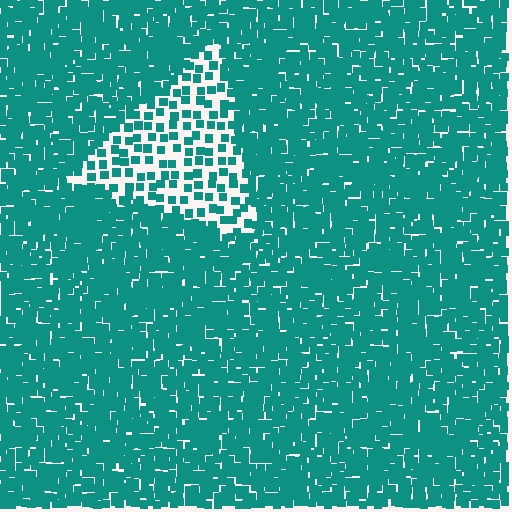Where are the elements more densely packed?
The elements are more densely packed outside the triangle boundary.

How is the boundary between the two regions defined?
The boundary is defined by a change in element density (approximately 2.7x ratio). All elements are the same color, size, and shape.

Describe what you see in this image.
The image contains small teal elements arranged at two different densities. A triangle-shaped region is visible where the elements are less densely packed than the surrounding area.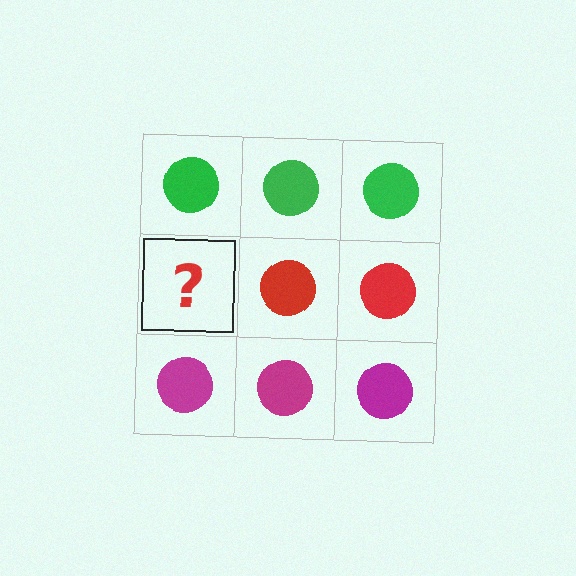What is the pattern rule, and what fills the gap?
The rule is that each row has a consistent color. The gap should be filled with a red circle.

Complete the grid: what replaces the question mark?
The question mark should be replaced with a red circle.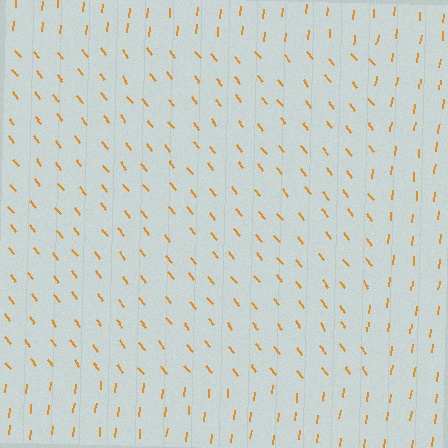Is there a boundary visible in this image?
Yes, there is a texture boundary formed by a change in line orientation.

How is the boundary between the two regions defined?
The boundary is defined purely by a change in line orientation (approximately 45 degrees difference). All lines are the same color and thickness.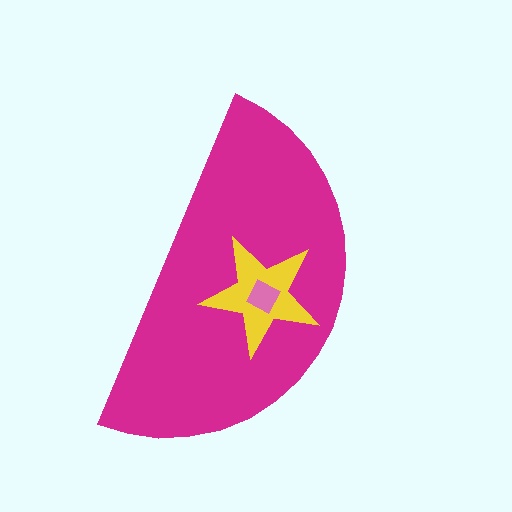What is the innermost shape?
The pink diamond.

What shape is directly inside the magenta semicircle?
The yellow star.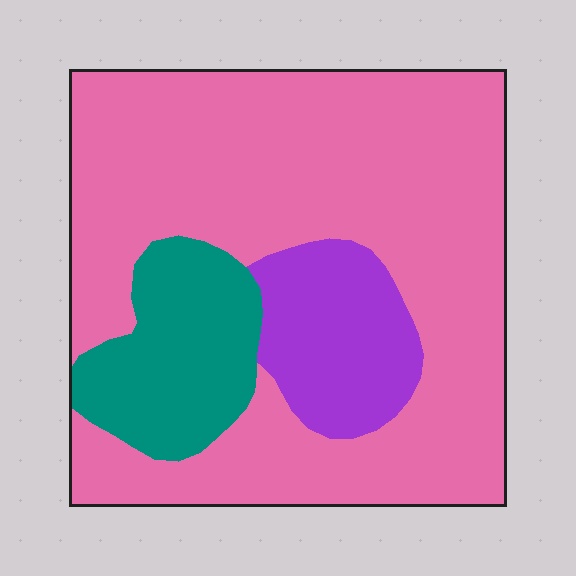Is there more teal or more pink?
Pink.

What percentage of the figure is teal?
Teal takes up about one sixth (1/6) of the figure.